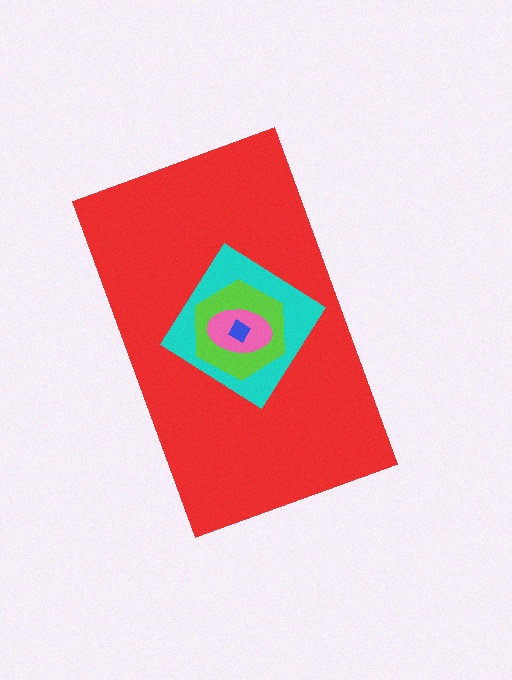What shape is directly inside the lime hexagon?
The pink ellipse.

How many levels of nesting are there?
5.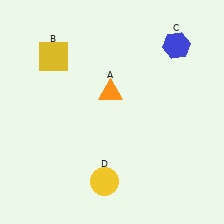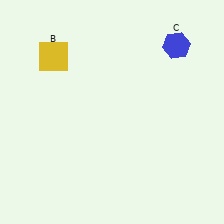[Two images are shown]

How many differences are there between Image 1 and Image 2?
There are 2 differences between the two images.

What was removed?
The orange triangle (A), the yellow circle (D) were removed in Image 2.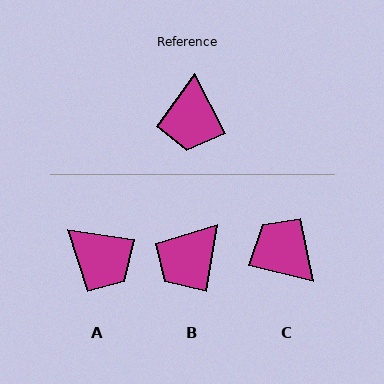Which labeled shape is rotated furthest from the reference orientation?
C, about 132 degrees away.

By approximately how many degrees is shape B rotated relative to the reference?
Approximately 37 degrees clockwise.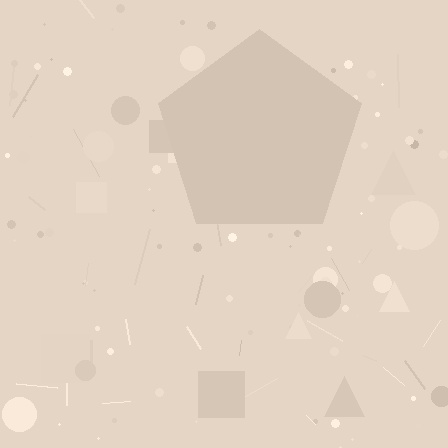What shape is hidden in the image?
A pentagon is hidden in the image.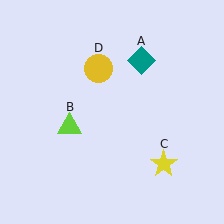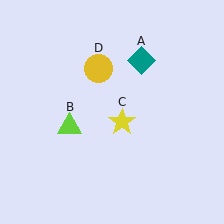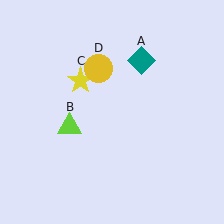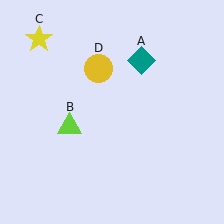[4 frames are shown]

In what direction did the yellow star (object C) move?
The yellow star (object C) moved up and to the left.